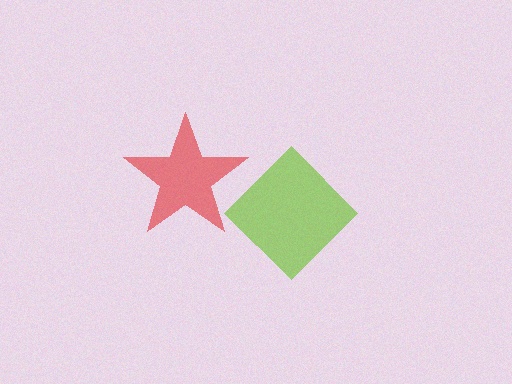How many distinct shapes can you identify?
There are 2 distinct shapes: a lime diamond, a red star.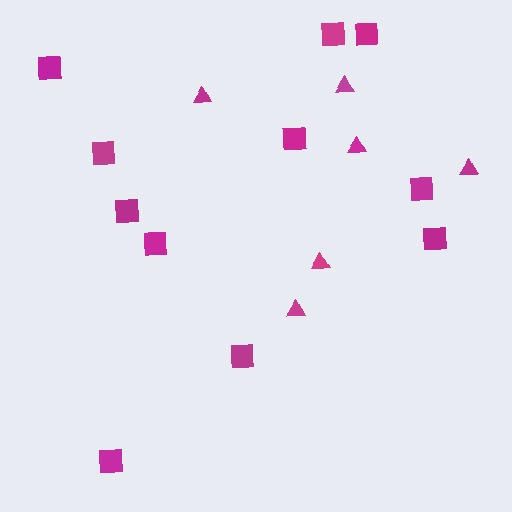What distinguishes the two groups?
There are 2 groups: one group of squares (11) and one group of triangles (6).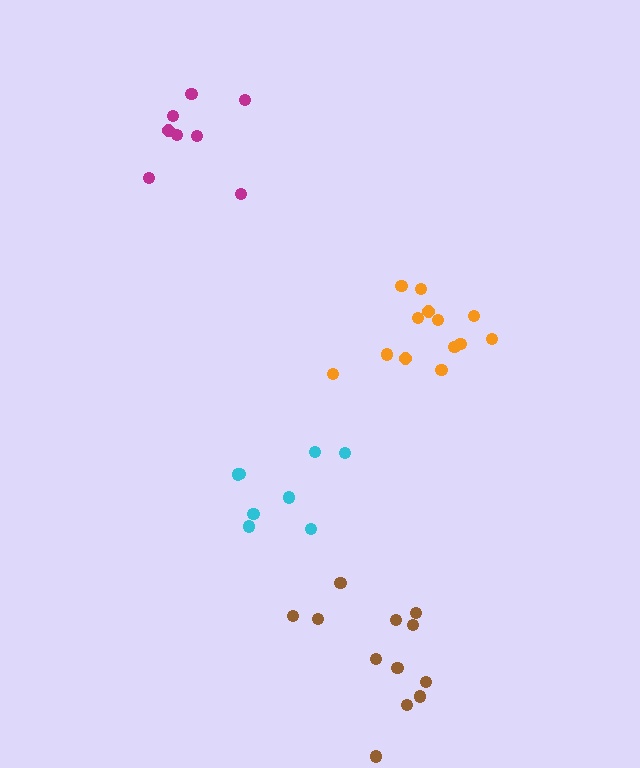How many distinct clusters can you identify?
There are 4 distinct clusters.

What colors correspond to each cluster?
The clusters are colored: orange, cyan, brown, magenta.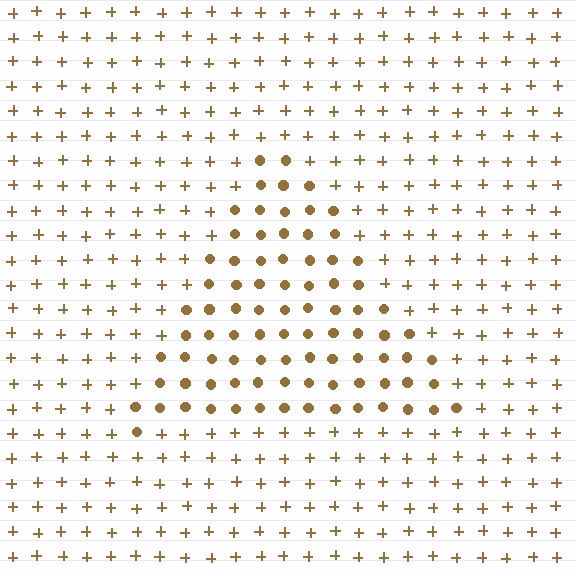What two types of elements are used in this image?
The image uses circles inside the triangle region and plus signs outside it.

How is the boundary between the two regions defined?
The boundary is defined by a change in element shape: circles inside vs. plus signs outside. All elements share the same color and spacing.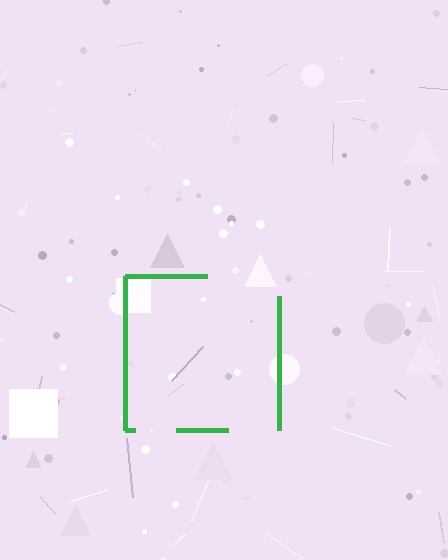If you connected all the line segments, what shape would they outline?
They would outline a square.